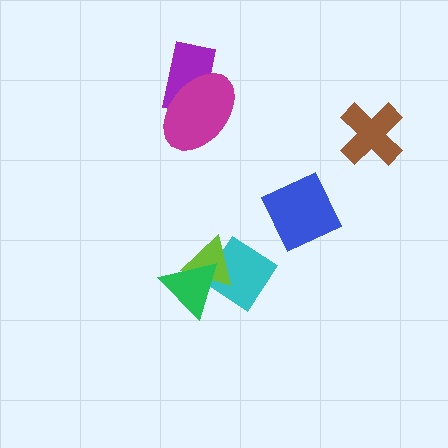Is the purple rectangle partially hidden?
Yes, it is partially covered by another shape.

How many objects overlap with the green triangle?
2 objects overlap with the green triangle.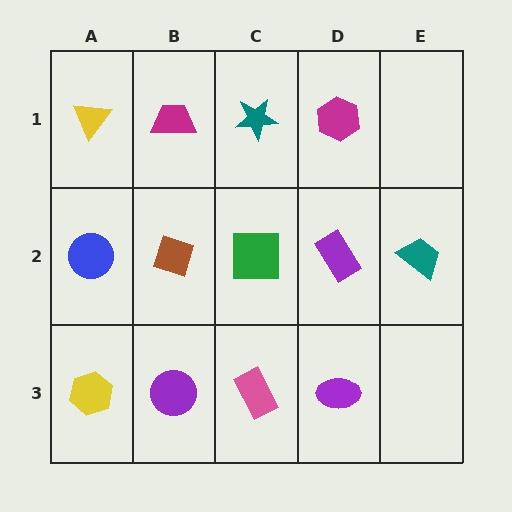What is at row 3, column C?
A pink rectangle.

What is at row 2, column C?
A green square.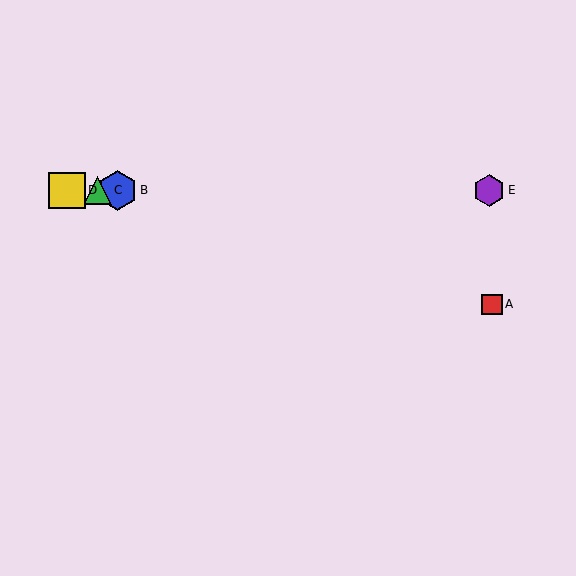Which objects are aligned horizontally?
Objects B, C, D, E are aligned horizontally.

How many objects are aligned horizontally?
4 objects (B, C, D, E) are aligned horizontally.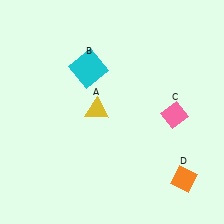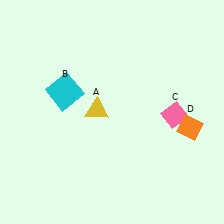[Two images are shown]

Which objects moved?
The objects that moved are: the cyan square (B), the orange diamond (D).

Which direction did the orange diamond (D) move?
The orange diamond (D) moved up.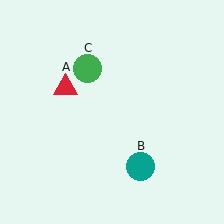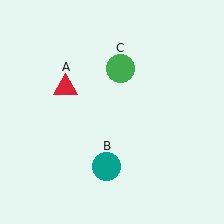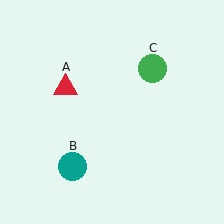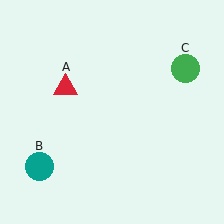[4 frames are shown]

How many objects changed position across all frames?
2 objects changed position: teal circle (object B), green circle (object C).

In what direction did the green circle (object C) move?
The green circle (object C) moved right.